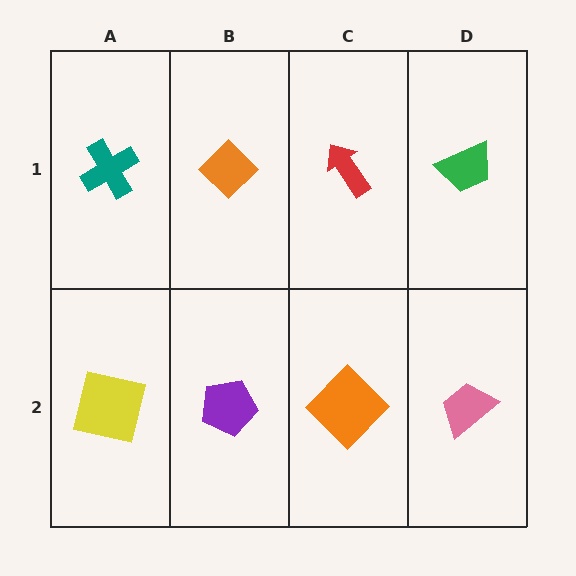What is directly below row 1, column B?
A purple pentagon.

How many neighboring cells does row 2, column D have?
2.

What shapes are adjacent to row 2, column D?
A green trapezoid (row 1, column D), an orange diamond (row 2, column C).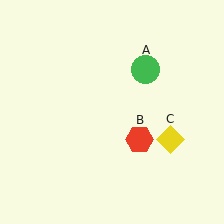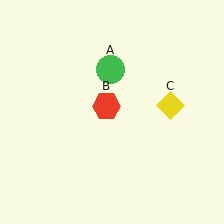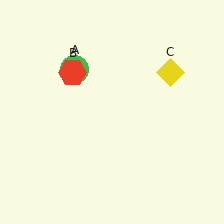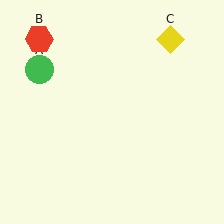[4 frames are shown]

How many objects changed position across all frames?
3 objects changed position: green circle (object A), red hexagon (object B), yellow diamond (object C).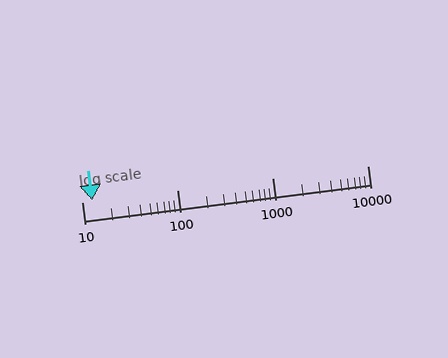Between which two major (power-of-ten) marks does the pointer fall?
The pointer is between 10 and 100.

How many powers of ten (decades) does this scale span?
The scale spans 3 decades, from 10 to 10000.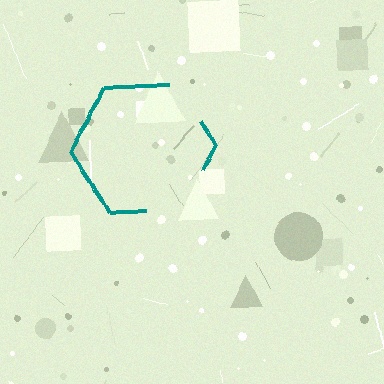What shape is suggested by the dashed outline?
The dashed outline suggests a hexagon.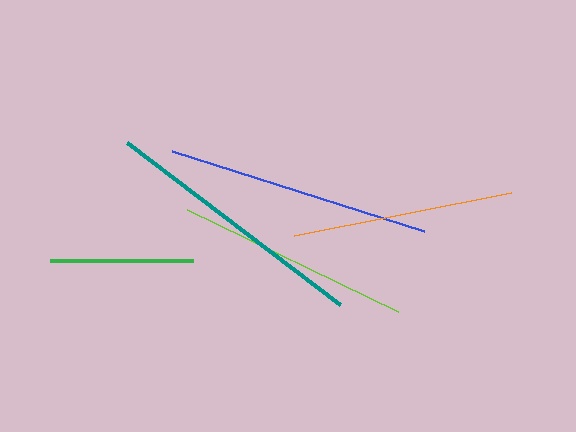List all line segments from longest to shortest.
From longest to shortest: teal, blue, lime, orange, green.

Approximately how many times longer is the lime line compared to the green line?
The lime line is approximately 1.7 times the length of the green line.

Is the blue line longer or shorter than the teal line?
The teal line is longer than the blue line.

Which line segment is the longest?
The teal line is the longest at approximately 267 pixels.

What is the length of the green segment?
The green segment is approximately 142 pixels long.